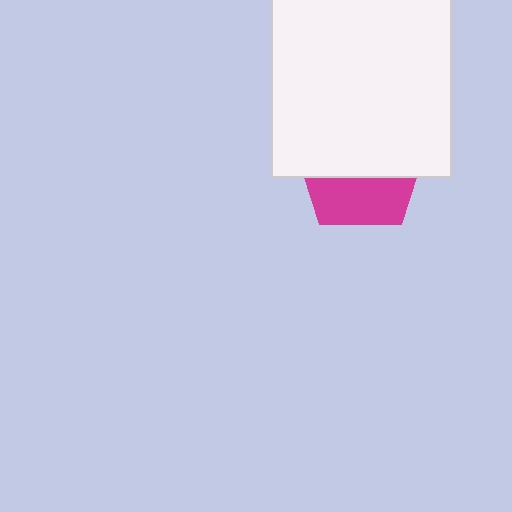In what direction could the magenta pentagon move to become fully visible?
The magenta pentagon could move down. That would shift it out from behind the white square entirely.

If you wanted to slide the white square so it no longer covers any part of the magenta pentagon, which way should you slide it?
Slide it up — that is the most direct way to separate the two shapes.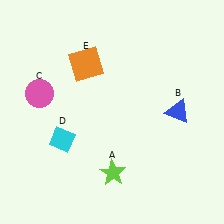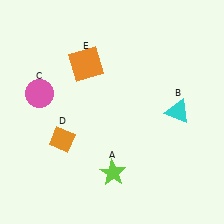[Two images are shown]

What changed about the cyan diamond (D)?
In Image 1, D is cyan. In Image 2, it changed to orange.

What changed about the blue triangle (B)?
In Image 1, B is blue. In Image 2, it changed to cyan.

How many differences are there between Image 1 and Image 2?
There are 2 differences between the two images.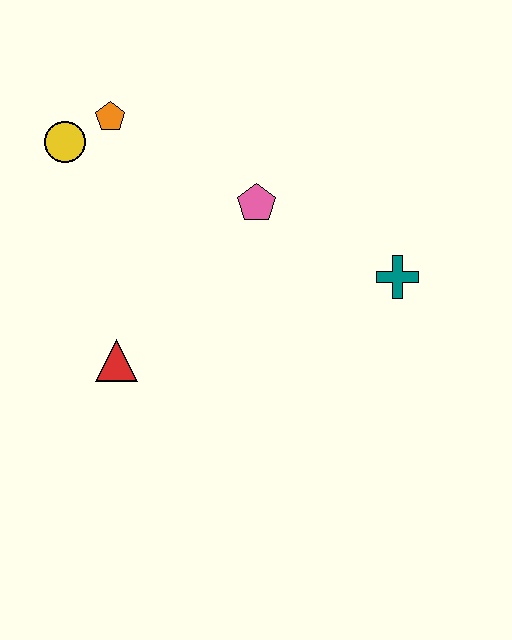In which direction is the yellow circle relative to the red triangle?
The yellow circle is above the red triangle.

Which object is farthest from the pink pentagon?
The red triangle is farthest from the pink pentagon.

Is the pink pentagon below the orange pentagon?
Yes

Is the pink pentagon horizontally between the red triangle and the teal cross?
Yes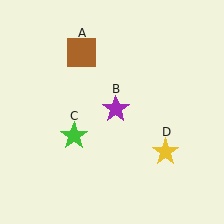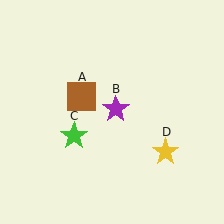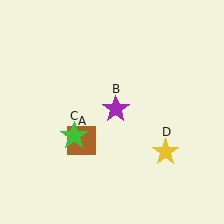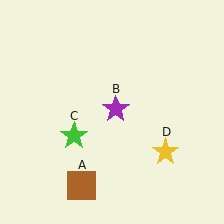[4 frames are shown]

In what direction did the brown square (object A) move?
The brown square (object A) moved down.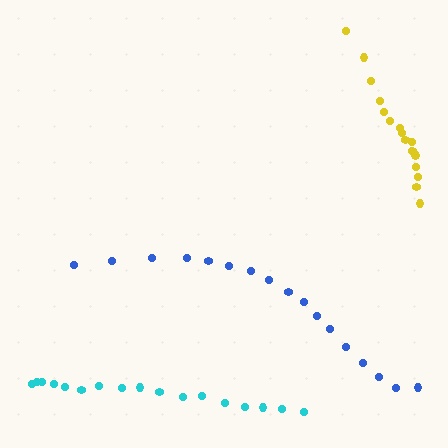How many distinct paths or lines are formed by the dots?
There are 3 distinct paths.